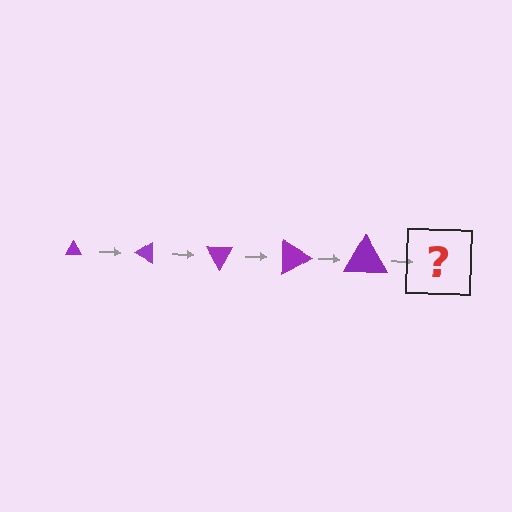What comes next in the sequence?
The next element should be a triangle, larger than the previous one and rotated 150 degrees from the start.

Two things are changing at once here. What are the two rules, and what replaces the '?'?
The two rules are that the triangle grows larger each step and it rotates 30 degrees each step. The '?' should be a triangle, larger than the previous one and rotated 150 degrees from the start.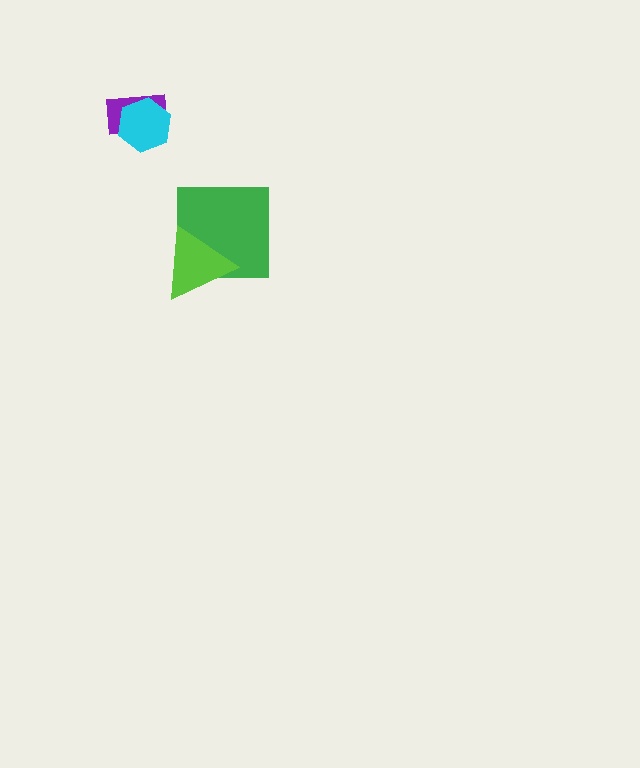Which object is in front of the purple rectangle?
The cyan hexagon is in front of the purple rectangle.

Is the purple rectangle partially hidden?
Yes, it is partially covered by another shape.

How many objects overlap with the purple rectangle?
1 object overlaps with the purple rectangle.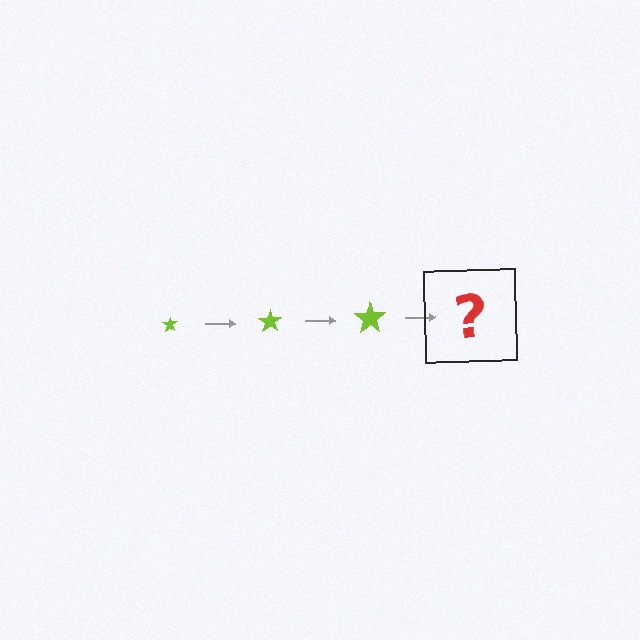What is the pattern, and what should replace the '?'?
The pattern is that the star gets progressively larger each step. The '?' should be a lime star, larger than the previous one.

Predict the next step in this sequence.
The next step is a lime star, larger than the previous one.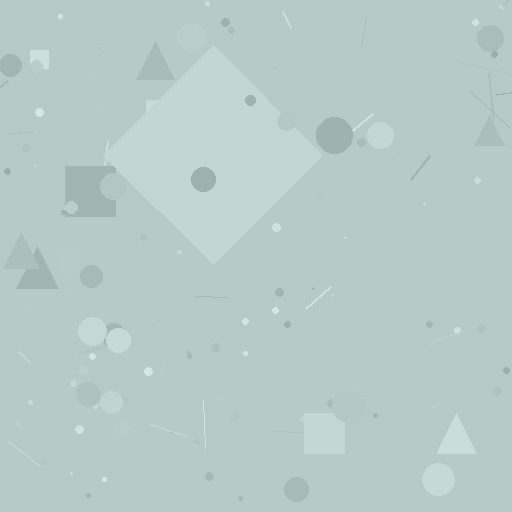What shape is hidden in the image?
A diamond is hidden in the image.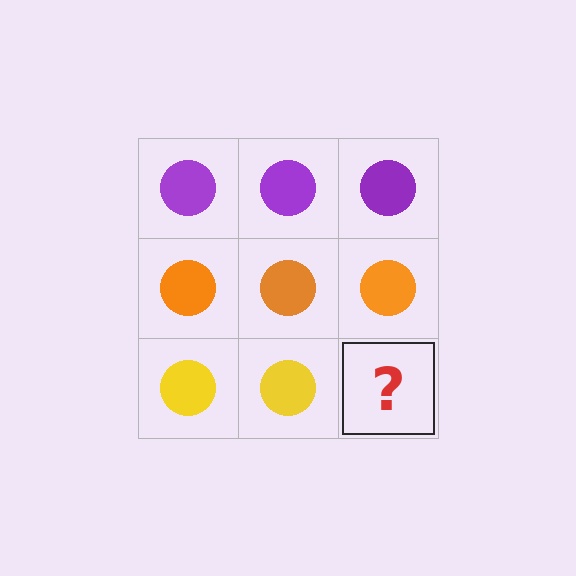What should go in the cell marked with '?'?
The missing cell should contain a yellow circle.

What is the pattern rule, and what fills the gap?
The rule is that each row has a consistent color. The gap should be filled with a yellow circle.